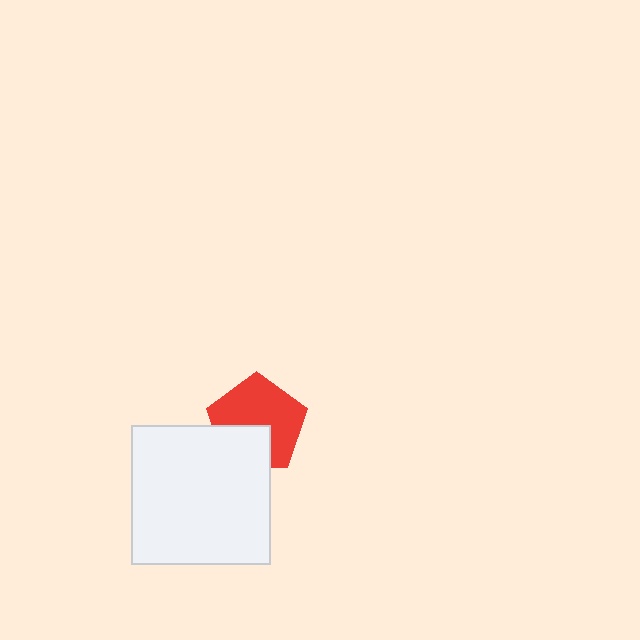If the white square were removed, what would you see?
You would see the complete red pentagon.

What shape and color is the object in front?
The object in front is a white square.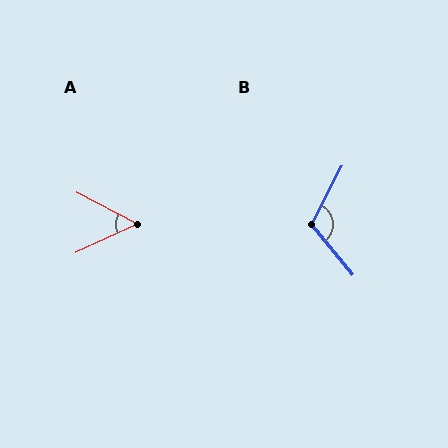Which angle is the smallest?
A, at approximately 52 degrees.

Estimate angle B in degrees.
Approximately 113 degrees.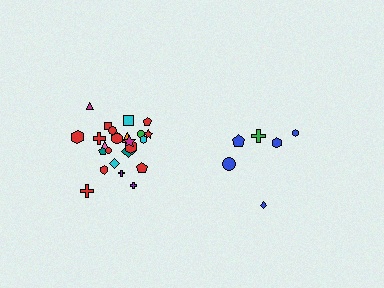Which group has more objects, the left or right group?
The left group.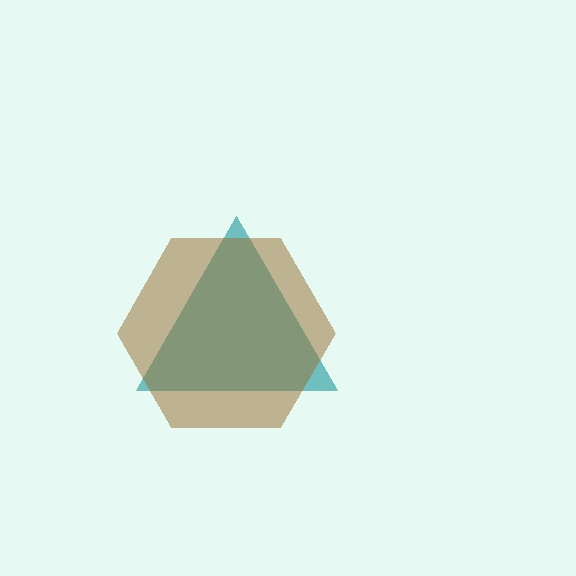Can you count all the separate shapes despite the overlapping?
Yes, there are 2 separate shapes.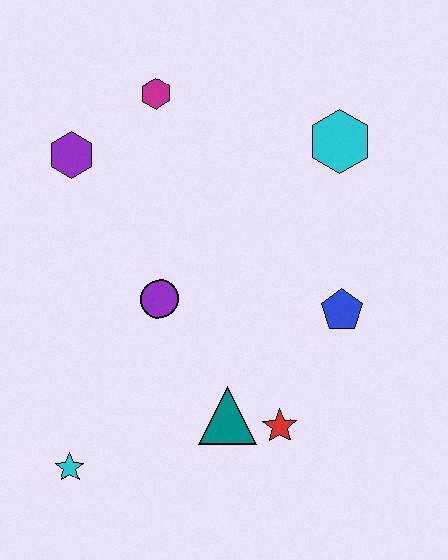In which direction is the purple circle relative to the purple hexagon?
The purple circle is below the purple hexagon.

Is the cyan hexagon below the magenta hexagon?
Yes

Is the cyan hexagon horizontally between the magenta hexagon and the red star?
No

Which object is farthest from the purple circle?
The cyan hexagon is farthest from the purple circle.